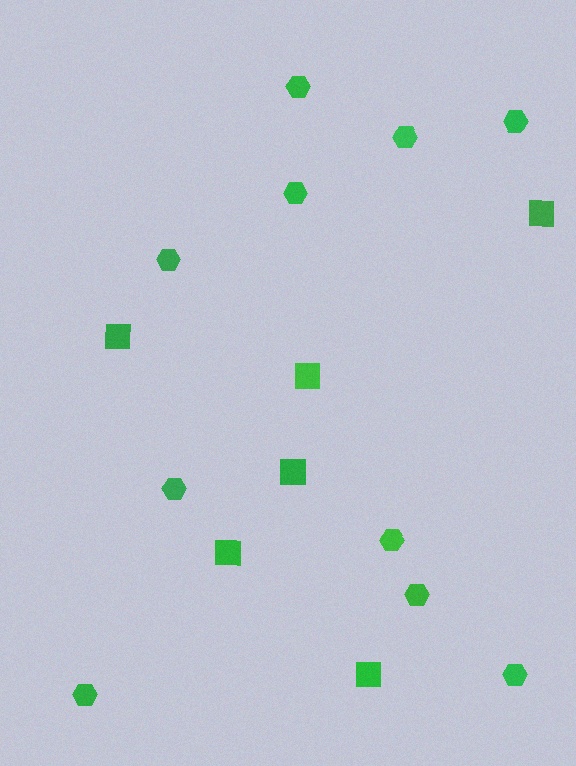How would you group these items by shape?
There are 2 groups: one group of squares (6) and one group of hexagons (10).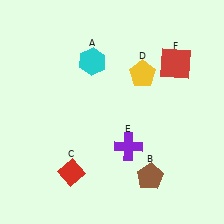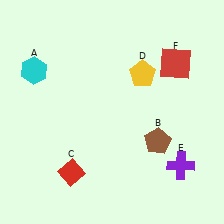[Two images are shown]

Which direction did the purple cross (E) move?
The purple cross (E) moved right.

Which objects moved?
The objects that moved are: the cyan hexagon (A), the brown pentagon (B), the purple cross (E).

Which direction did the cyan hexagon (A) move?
The cyan hexagon (A) moved left.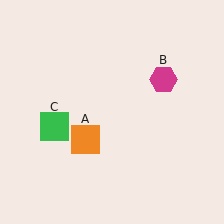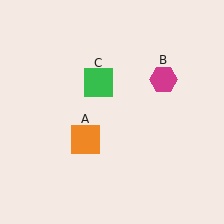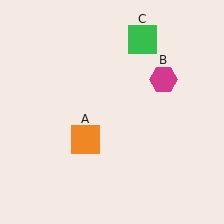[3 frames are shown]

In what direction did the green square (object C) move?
The green square (object C) moved up and to the right.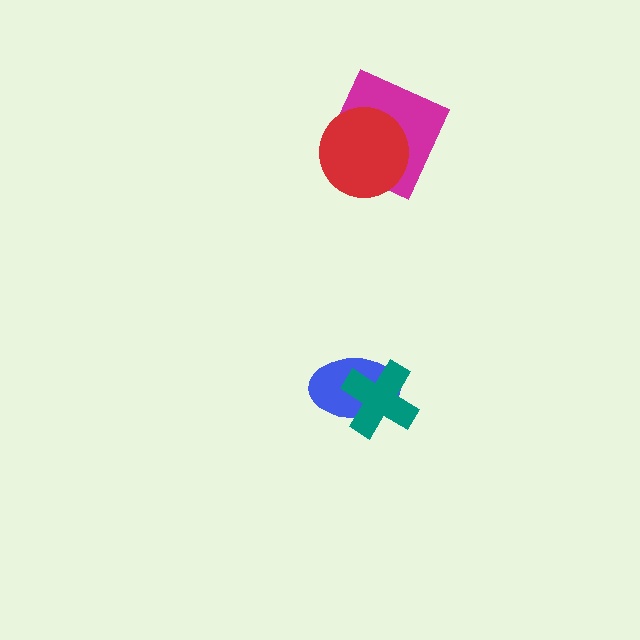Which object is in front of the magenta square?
The red circle is in front of the magenta square.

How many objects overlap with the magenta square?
1 object overlaps with the magenta square.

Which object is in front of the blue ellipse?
The teal cross is in front of the blue ellipse.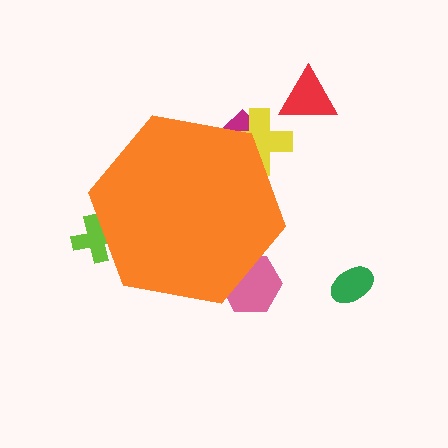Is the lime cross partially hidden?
Yes, the lime cross is partially hidden behind the orange hexagon.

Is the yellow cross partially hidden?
Yes, the yellow cross is partially hidden behind the orange hexagon.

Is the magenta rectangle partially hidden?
Yes, the magenta rectangle is partially hidden behind the orange hexagon.